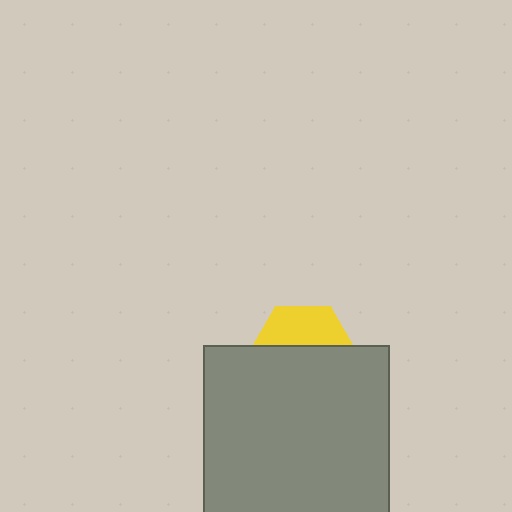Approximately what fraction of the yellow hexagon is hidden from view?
Roughly 61% of the yellow hexagon is hidden behind the gray square.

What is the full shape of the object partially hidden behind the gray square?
The partially hidden object is a yellow hexagon.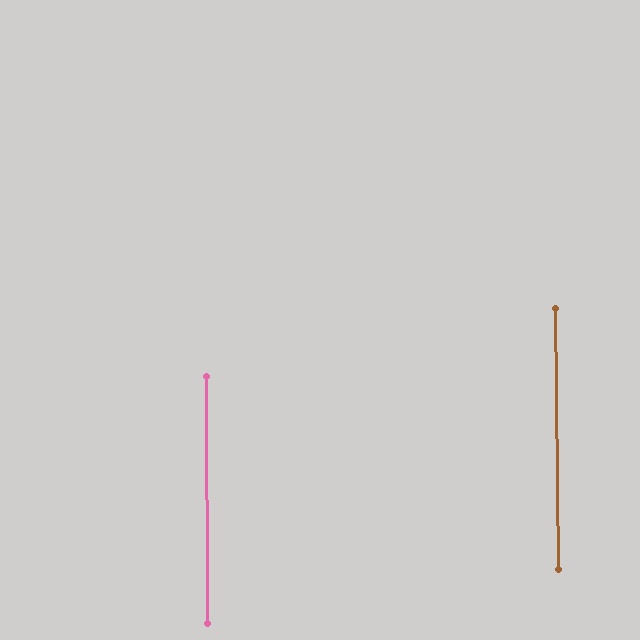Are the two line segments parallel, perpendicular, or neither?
Parallel — their directions differ by only 0.3°.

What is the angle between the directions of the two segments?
Approximately 0 degrees.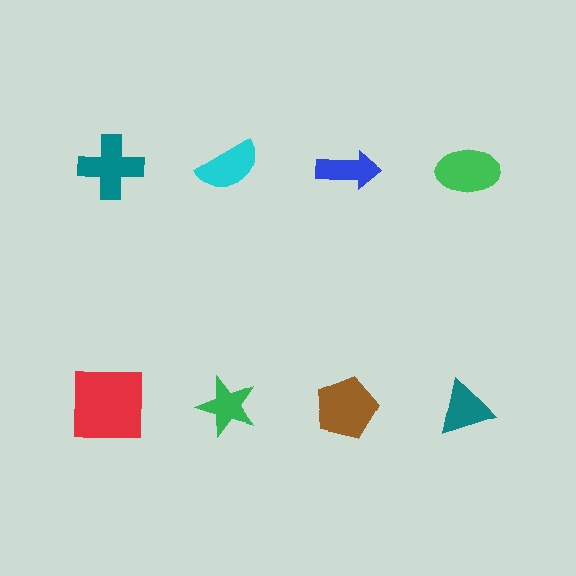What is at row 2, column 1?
A red square.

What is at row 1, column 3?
A blue arrow.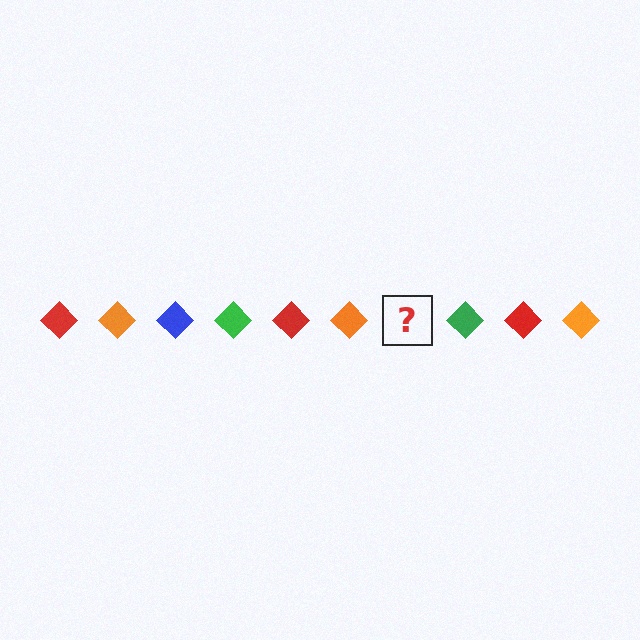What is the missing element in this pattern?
The missing element is a blue diamond.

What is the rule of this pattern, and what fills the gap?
The rule is that the pattern cycles through red, orange, blue, green diamonds. The gap should be filled with a blue diamond.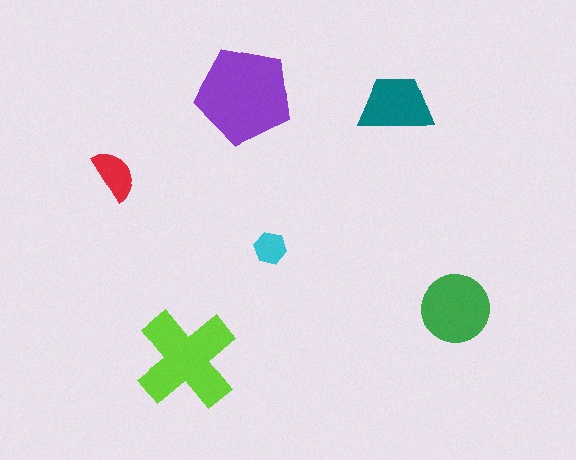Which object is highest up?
The purple pentagon is topmost.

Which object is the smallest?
The cyan hexagon.